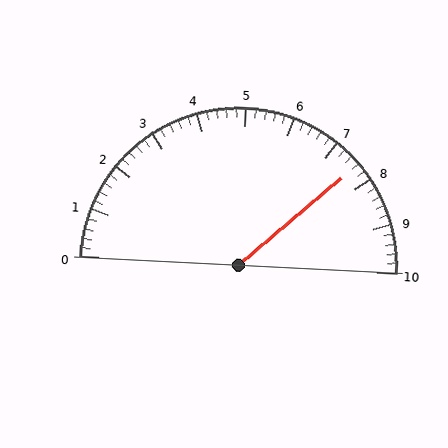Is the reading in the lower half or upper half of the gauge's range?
The reading is in the upper half of the range (0 to 10).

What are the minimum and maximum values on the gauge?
The gauge ranges from 0 to 10.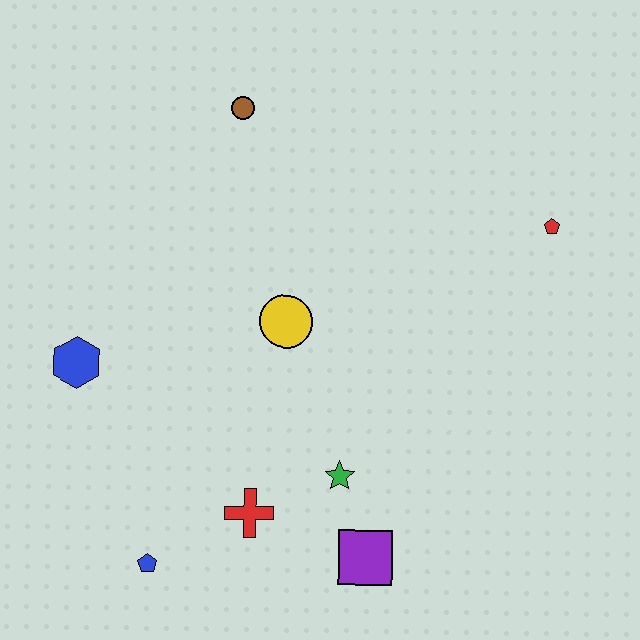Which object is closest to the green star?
The purple square is closest to the green star.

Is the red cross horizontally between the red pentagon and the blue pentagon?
Yes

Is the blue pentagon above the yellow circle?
No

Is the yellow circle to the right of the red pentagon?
No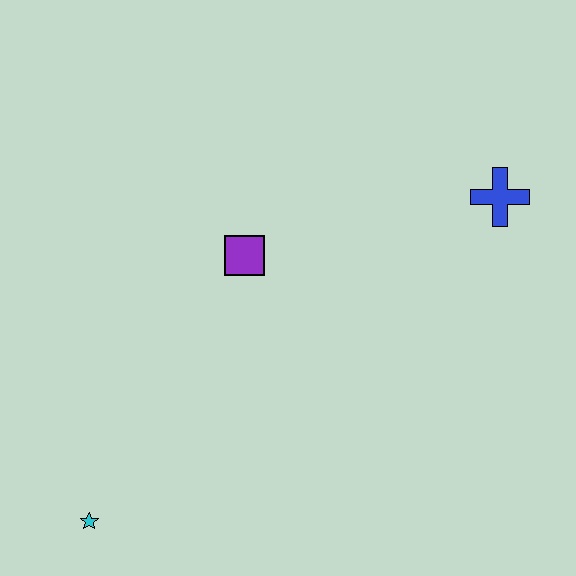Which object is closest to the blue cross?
The purple square is closest to the blue cross.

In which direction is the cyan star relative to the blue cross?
The cyan star is to the left of the blue cross.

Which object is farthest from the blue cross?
The cyan star is farthest from the blue cross.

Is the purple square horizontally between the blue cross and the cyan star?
Yes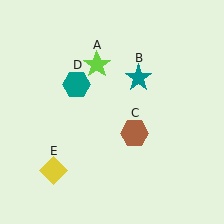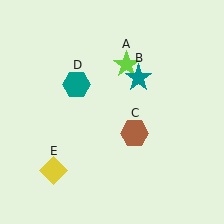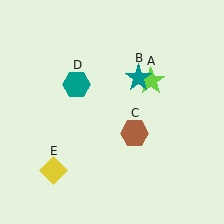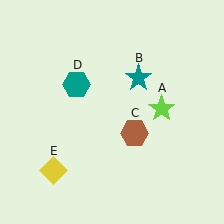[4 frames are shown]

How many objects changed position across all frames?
1 object changed position: lime star (object A).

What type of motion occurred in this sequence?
The lime star (object A) rotated clockwise around the center of the scene.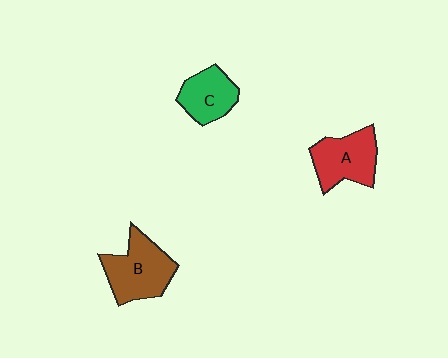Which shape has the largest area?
Shape B (brown).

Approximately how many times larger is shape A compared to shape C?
Approximately 1.2 times.